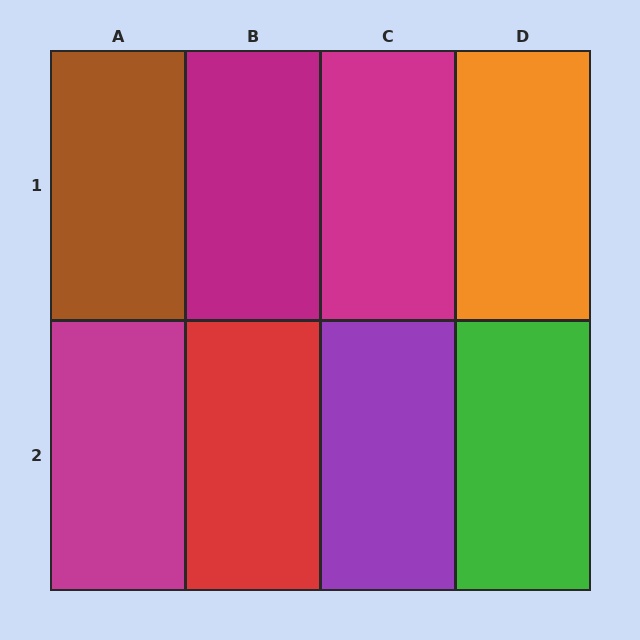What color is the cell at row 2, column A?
Magenta.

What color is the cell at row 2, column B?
Red.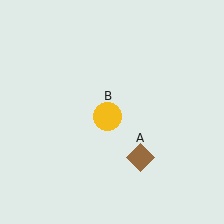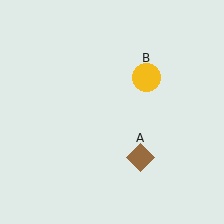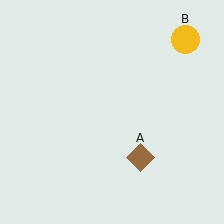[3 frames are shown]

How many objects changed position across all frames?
1 object changed position: yellow circle (object B).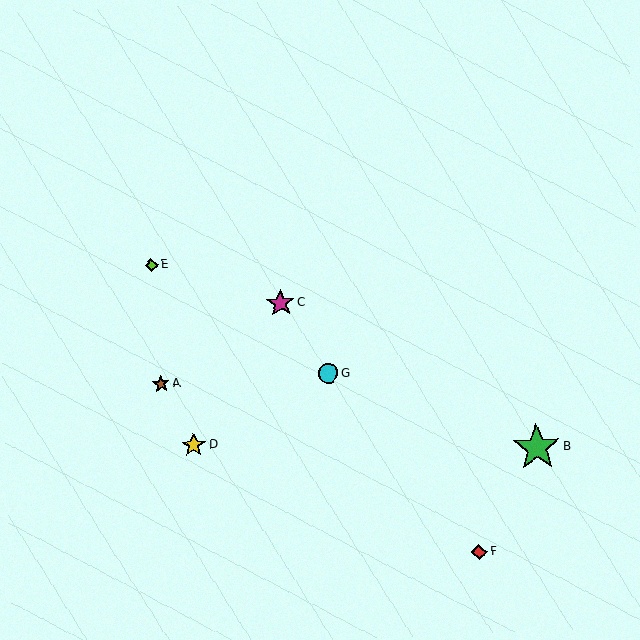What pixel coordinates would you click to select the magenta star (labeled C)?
Click at (280, 303) to select the magenta star C.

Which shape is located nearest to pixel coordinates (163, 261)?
The lime diamond (labeled E) at (151, 265) is nearest to that location.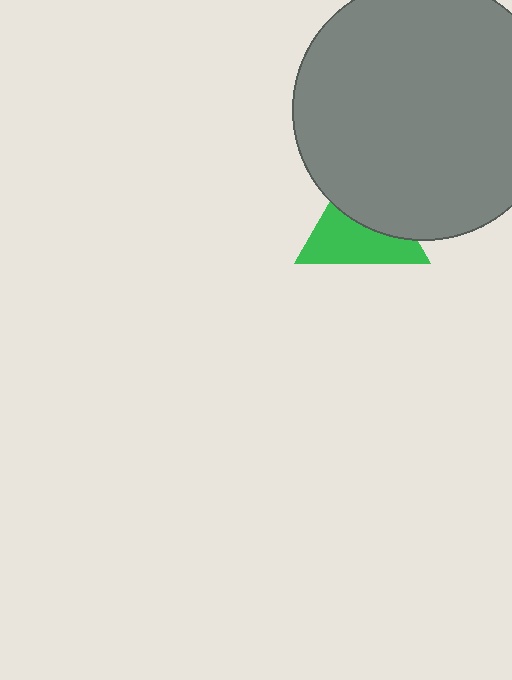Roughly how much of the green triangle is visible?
About half of it is visible (roughly 54%).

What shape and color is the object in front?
The object in front is a gray circle.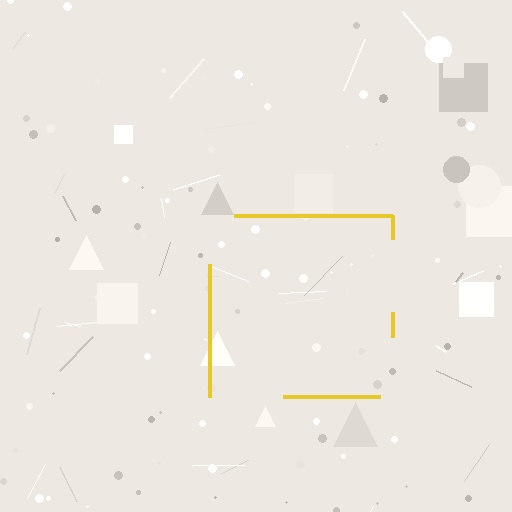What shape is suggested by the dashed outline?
The dashed outline suggests a square.